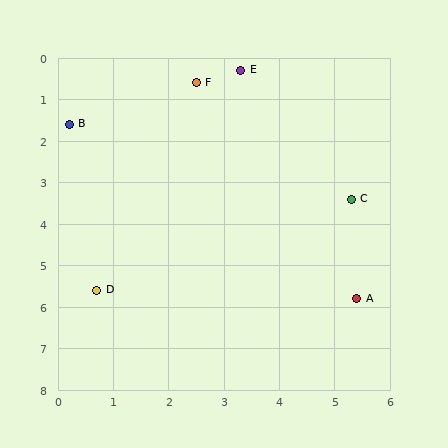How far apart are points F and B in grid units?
Points F and B are about 2.5 grid units apart.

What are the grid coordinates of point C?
Point C is at approximately (5.3, 3.4).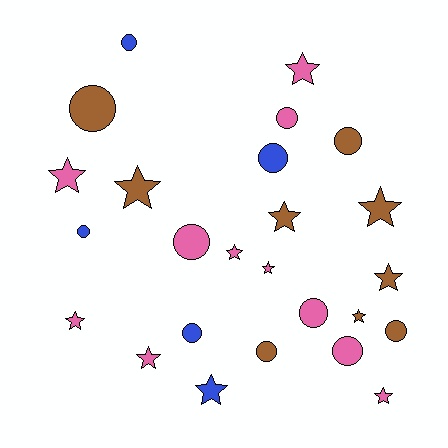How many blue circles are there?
There are 4 blue circles.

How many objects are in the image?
There are 25 objects.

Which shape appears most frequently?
Star, with 13 objects.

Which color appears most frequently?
Pink, with 11 objects.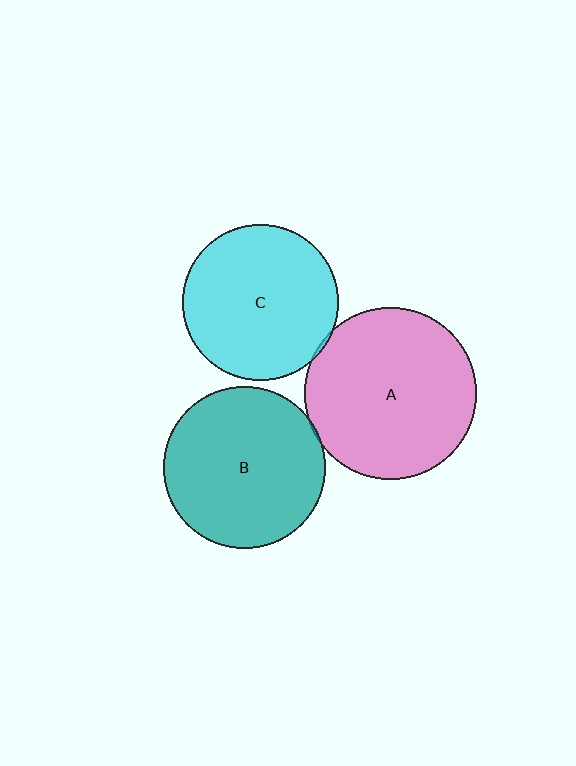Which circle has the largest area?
Circle A (pink).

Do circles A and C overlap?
Yes.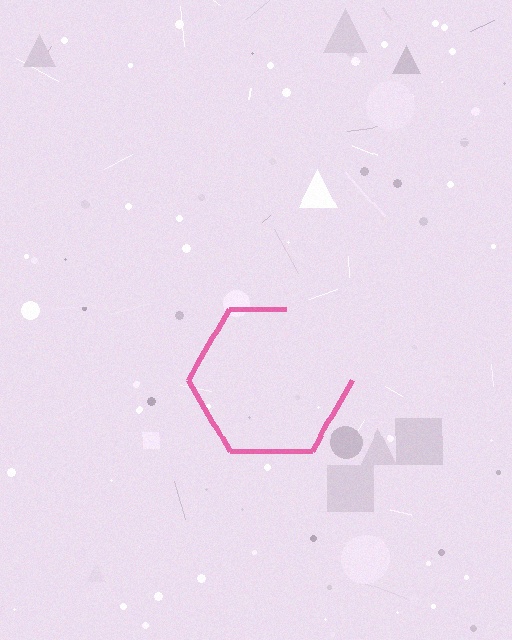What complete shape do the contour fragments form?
The contour fragments form a hexagon.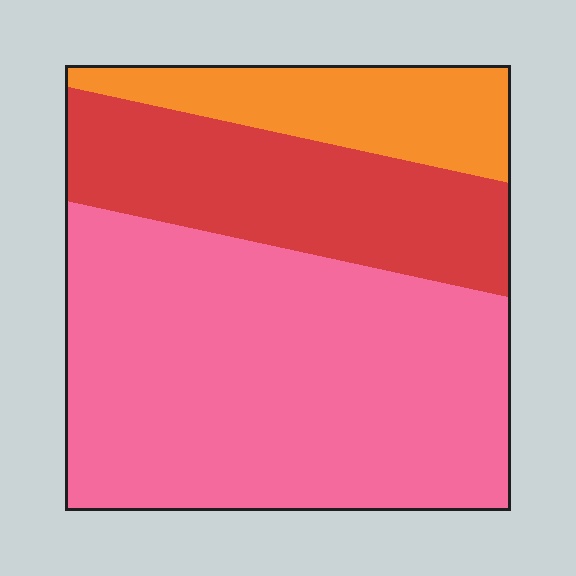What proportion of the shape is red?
Red takes up about one quarter (1/4) of the shape.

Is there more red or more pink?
Pink.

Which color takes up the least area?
Orange, at roughly 15%.